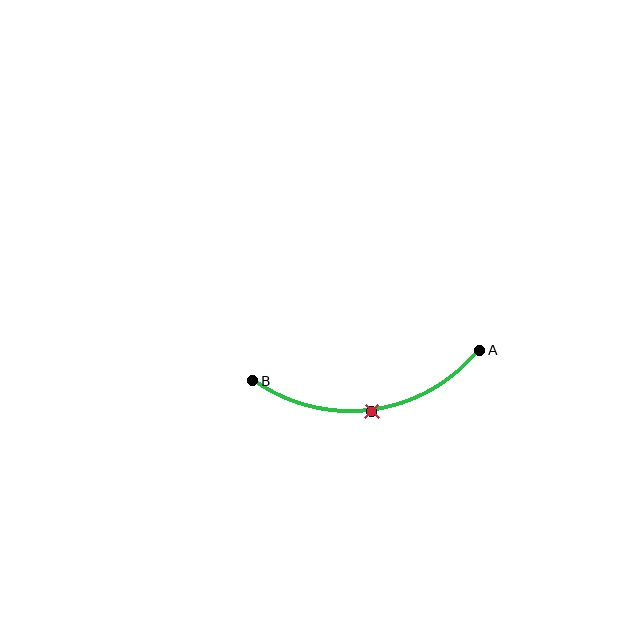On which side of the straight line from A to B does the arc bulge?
The arc bulges below the straight line connecting A and B.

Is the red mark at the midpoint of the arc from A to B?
Yes. The red mark lies on the arc at equal arc-length from both A and B — it is the arc midpoint.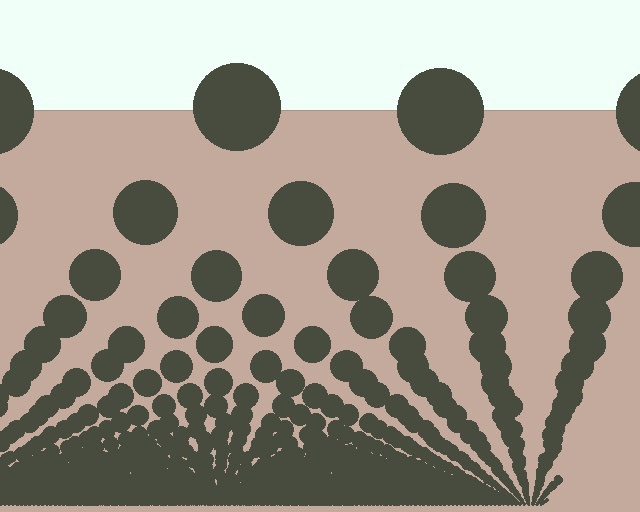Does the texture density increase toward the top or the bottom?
Density increases toward the bottom.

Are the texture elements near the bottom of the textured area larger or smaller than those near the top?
Smaller. The gradient is inverted — elements near the bottom are smaller and denser.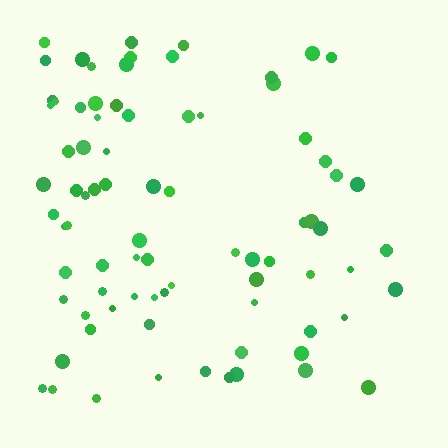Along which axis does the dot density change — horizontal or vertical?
Horizontal.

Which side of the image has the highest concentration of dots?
The left.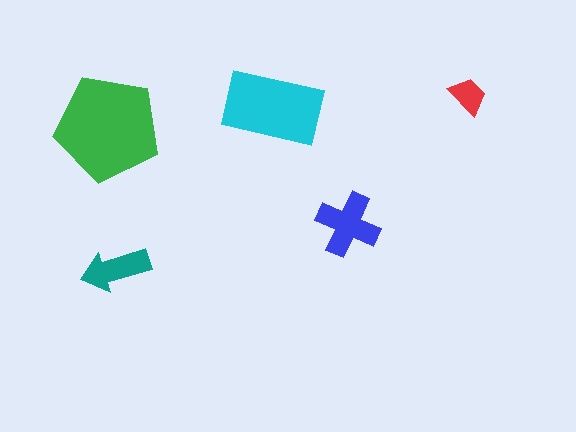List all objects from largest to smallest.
The green pentagon, the cyan rectangle, the blue cross, the teal arrow, the red trapezoid.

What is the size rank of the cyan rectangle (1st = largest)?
2nd.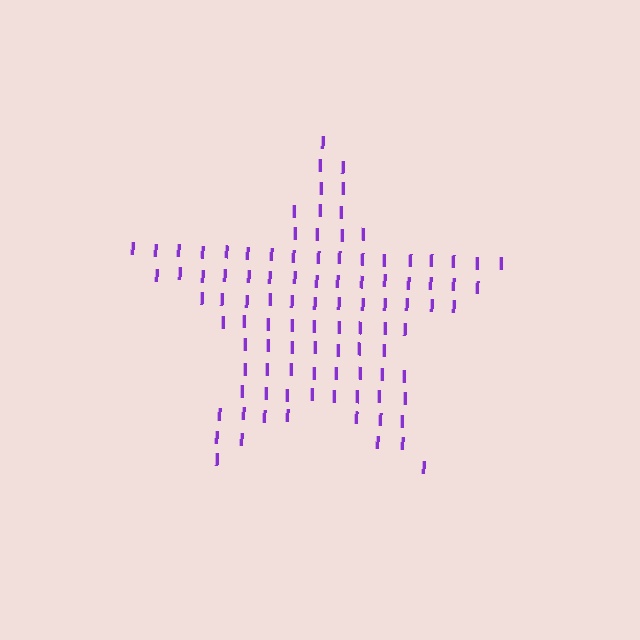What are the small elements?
The small elements are letter I's.